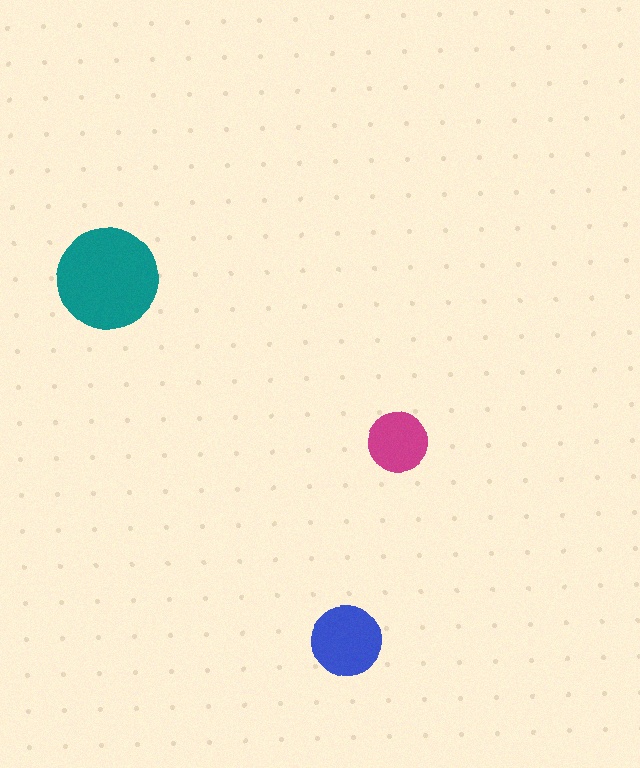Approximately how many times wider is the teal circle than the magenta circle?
About 1.5 times wider.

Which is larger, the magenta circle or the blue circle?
The blue one.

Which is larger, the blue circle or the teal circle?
The teal one.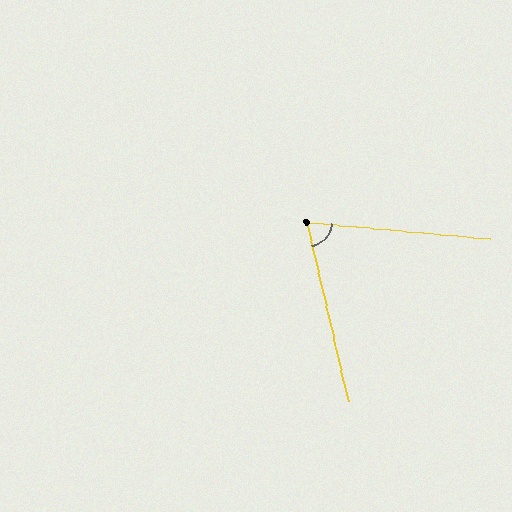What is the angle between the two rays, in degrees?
Approximately 72 degrees.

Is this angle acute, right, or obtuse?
It is acute.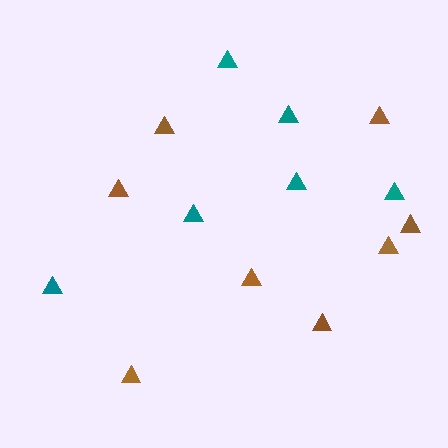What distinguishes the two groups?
There are 2 groups: one group of brown triangles (8) and one group of teal triangles (6).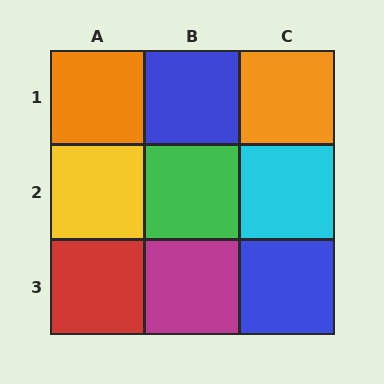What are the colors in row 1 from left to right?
Orange, blue, orange.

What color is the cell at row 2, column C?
Cyan.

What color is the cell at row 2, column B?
Green.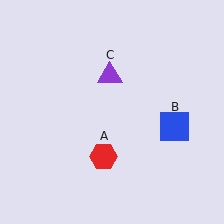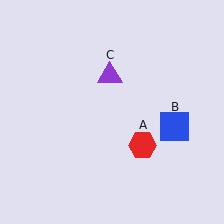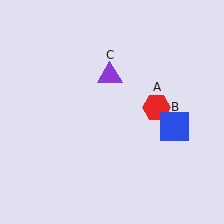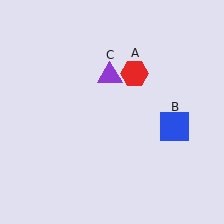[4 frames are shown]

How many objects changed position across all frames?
1 object changed position: red hexagon (object A).